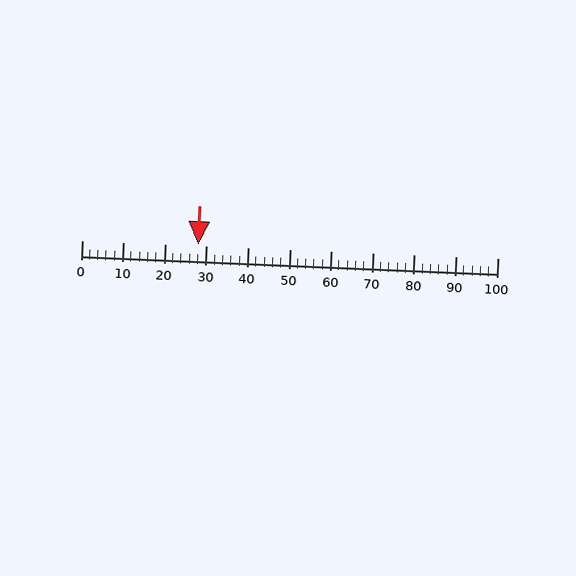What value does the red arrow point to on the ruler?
The red arrow points to approximately 28.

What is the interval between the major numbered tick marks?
The major tick marks are spaced 10 units apart.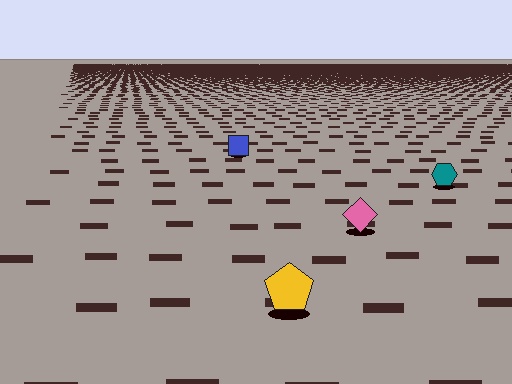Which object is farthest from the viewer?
The blue square is farthest from the viewer. It appears smaller and the ground texture around it is denser.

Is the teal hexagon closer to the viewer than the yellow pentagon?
No. The yellow pentagon is closer — you can tell from the texture gradient: the ground texture is coarser near it.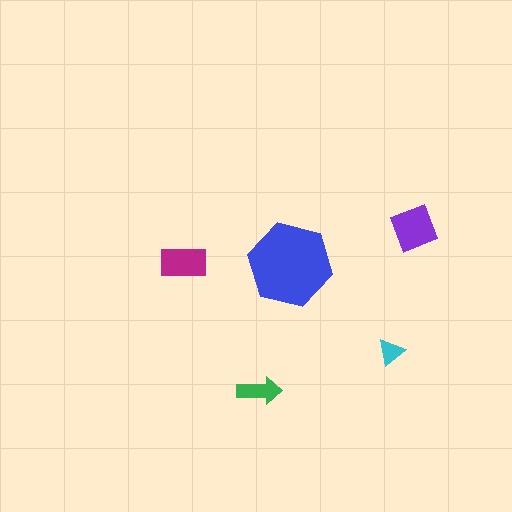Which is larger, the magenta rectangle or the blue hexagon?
The blue hexagon.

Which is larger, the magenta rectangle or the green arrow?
The magenta rectangle.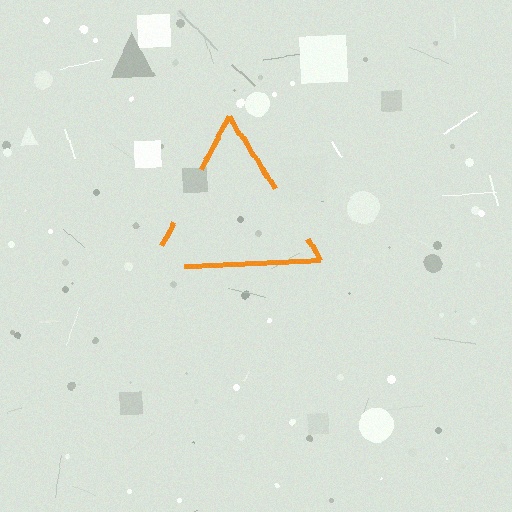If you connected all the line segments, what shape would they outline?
They would outline a triangle.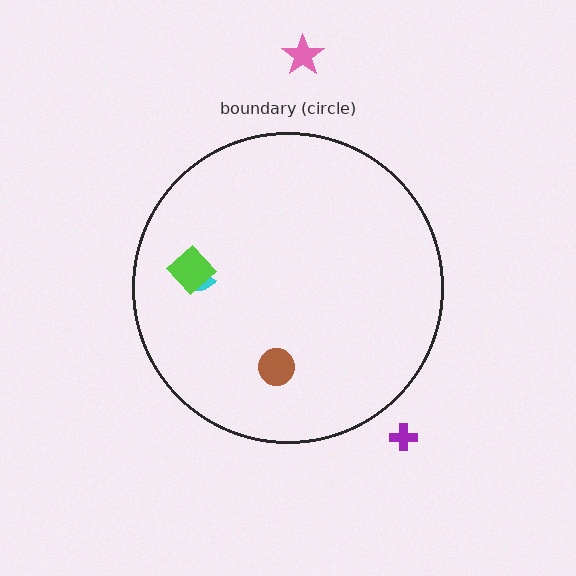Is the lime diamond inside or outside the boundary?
Inside.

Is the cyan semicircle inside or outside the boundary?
Inside.